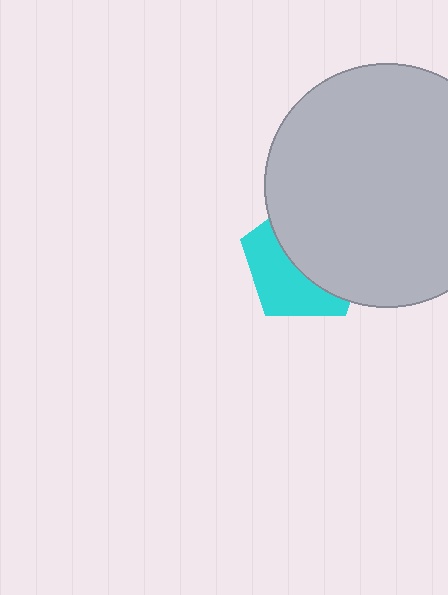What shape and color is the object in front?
The object in front is a light gray circle.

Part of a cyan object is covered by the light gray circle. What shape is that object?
It is a pentagon.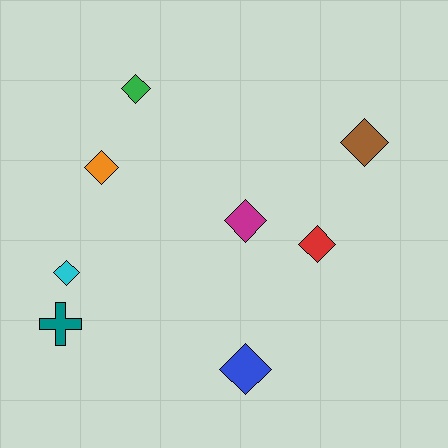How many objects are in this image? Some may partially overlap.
There are 8 objects.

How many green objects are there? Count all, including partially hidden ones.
There is 1 green object.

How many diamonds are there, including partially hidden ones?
There are 7 diamonds.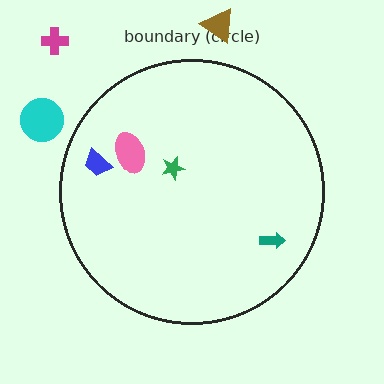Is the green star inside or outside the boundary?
Inside.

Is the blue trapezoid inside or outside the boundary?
Inside.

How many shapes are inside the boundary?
4 inside, 3 outside.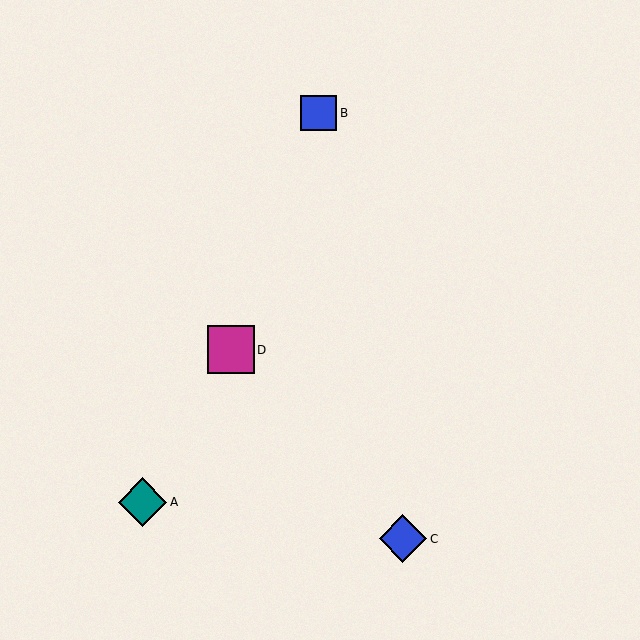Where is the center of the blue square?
The center of the blue square is at (319, 113).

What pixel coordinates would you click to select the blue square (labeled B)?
Click at (319, 113) to select the blue square B.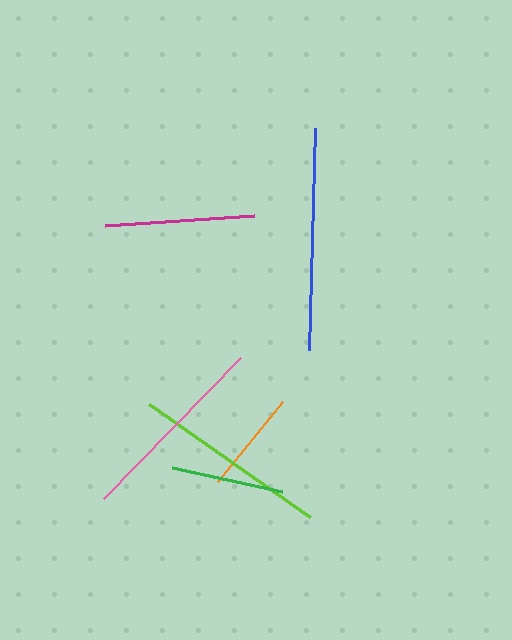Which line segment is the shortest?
The orange line is the shortest at approximately 104 pixels.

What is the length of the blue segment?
The blue segment is approximately 222 pixels long.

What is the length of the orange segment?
The orange segment is approximately 104 pixels long.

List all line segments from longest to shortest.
From longest to shortest: blue, pink, lime, magenta, green, orange.